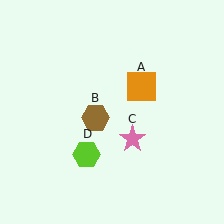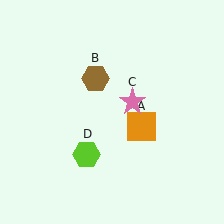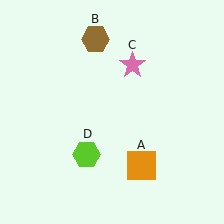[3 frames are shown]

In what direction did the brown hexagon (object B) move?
The brown hexagon (object B) moved up.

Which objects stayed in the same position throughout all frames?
Lime hexagon (object D) remained stationary.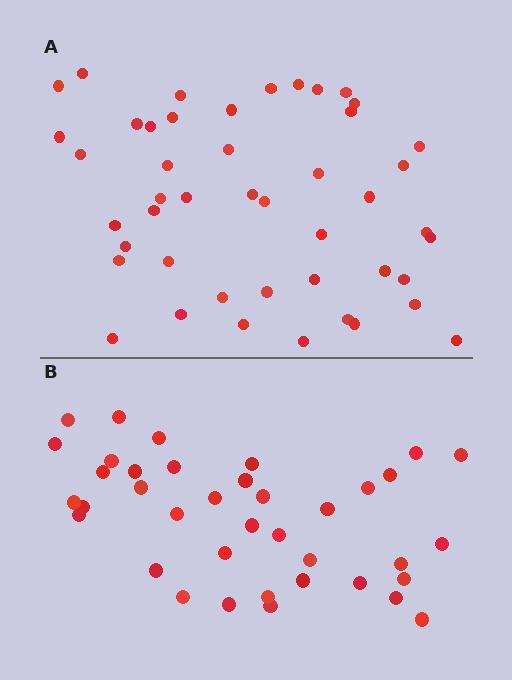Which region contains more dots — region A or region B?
Region A (the top region) has more dots.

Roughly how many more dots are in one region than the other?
Region A has roughly 8 or so more dots than region B.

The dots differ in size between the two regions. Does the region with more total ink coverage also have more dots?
No. Region B has more total ink coverage because its dots are larger, but region A actually contains more individual dots. Total area can be misleading — the number of items is what matters here.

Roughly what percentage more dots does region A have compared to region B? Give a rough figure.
About 20% more.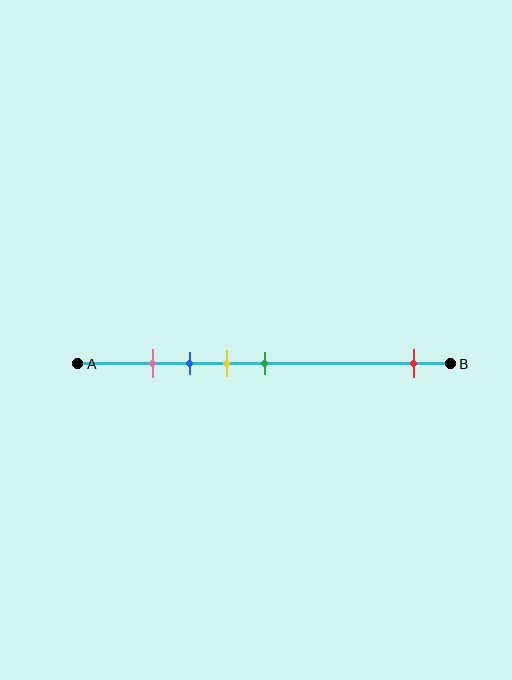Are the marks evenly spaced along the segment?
No, the marks are not evenly spaced.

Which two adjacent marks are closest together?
The pink and blue marks are the closest adjacent pair.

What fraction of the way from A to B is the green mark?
The green mark is approximately 50% (0.5) of the way from A to B.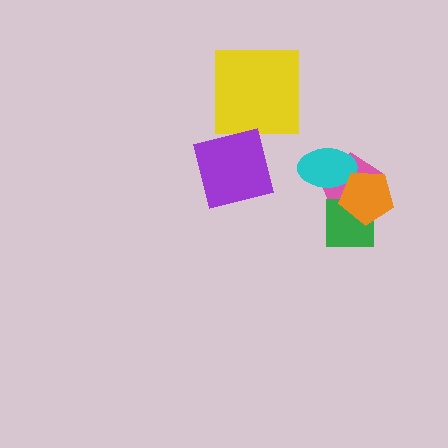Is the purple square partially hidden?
No, no other shape covers it.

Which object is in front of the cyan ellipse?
The orange pentagon is in front of the cyan ellipse.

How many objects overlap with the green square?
2 objects overlap with the green square.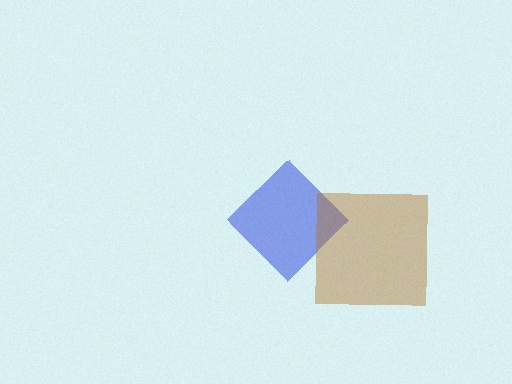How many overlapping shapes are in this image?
There are 2 overlapping shapes in the image.